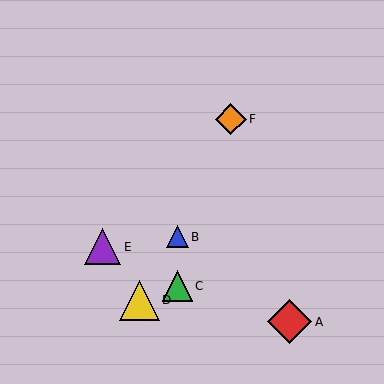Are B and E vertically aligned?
No, B is at x≈177 and E is at x≈103.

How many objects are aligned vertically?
2 objects (B, C) are aligned vertically.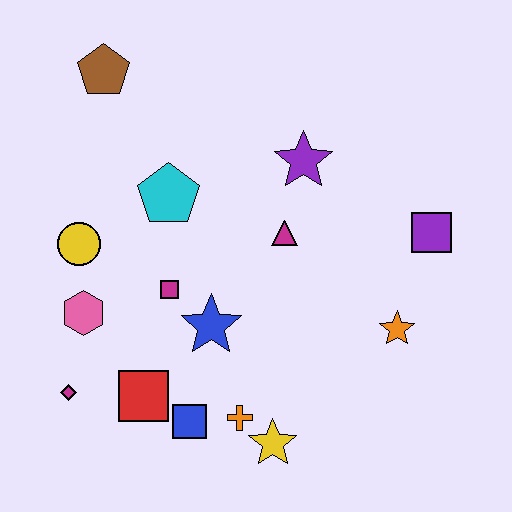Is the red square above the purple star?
No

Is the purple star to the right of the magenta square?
Yes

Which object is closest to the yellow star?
The orange cross is closest to the yellow star.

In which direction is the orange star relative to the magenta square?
The orange star is to the right of the magenta square.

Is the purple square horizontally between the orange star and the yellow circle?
No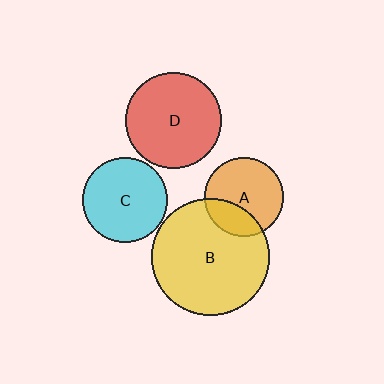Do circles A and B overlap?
Yes.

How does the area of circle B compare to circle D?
Approximately 1.5 times.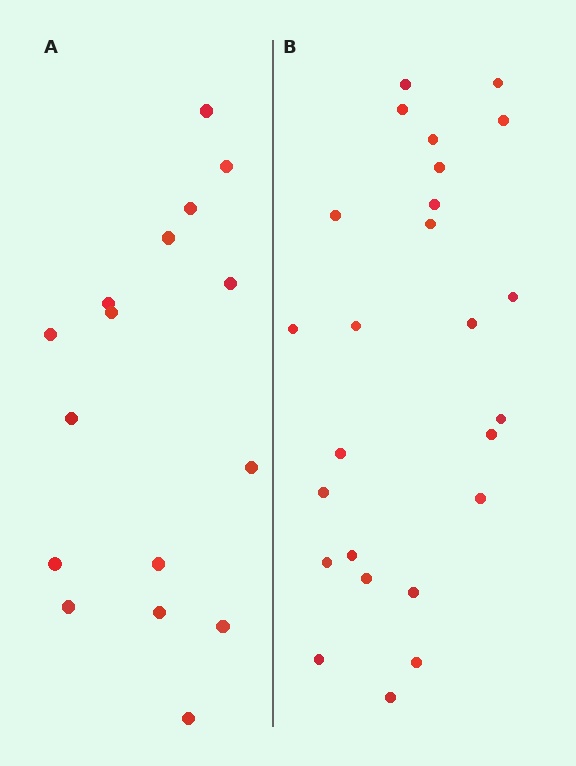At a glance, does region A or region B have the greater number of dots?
Region B (the right region) has more dots.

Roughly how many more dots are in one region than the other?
Region B has roughly 8 or so more dots than region A.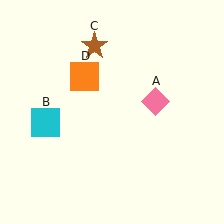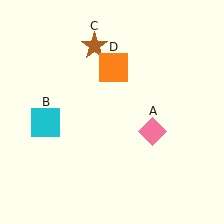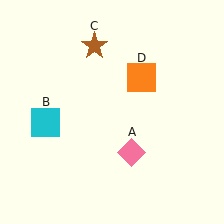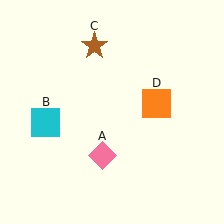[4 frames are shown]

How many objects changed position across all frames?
2 objects changed position: pink diamond (object A), orange square (object D).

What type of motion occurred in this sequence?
The pink diamond (object A), orange square (object D) rotated clockwise around the center of the scene.